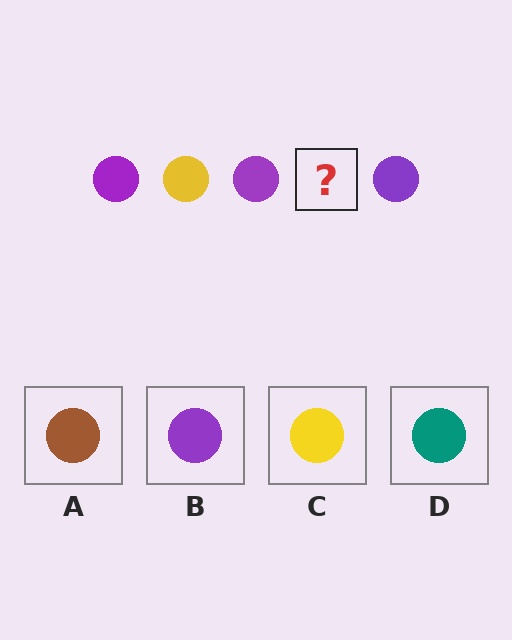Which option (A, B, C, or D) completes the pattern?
C.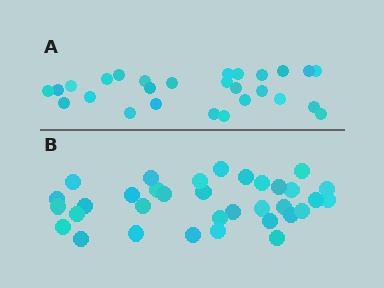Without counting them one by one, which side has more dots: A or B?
Region B (the bottom region) has more dots.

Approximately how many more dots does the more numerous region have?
Region B has roughly 8 or so more dots than region A.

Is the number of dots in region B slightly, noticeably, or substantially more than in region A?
Region B has noticeably more, but not dramatically so. The ratio is roughly 1.3 to 1.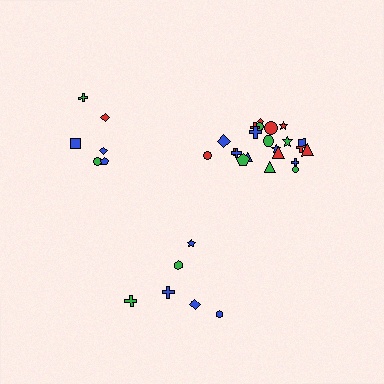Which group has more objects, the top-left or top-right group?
The top-right group.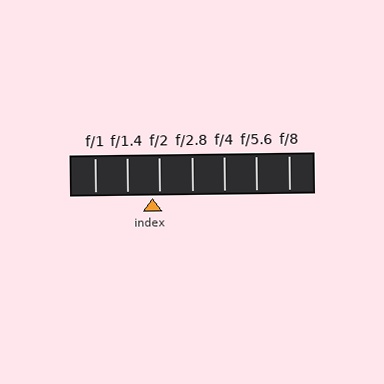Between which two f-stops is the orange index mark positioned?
The index mark is between f/1.4 and f/2.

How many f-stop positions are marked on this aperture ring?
There are 7 f-stop positions marked.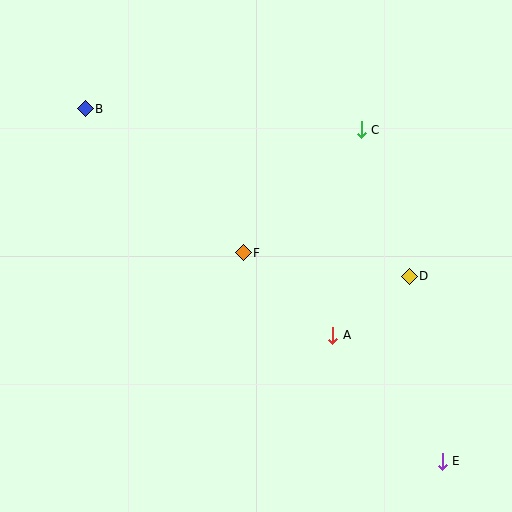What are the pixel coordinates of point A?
Point A is at (333, 335).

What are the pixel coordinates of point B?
Point B is at (85, 109).